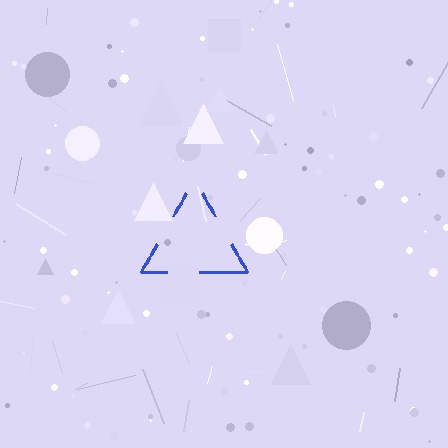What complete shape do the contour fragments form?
The contour fragments form a triangle.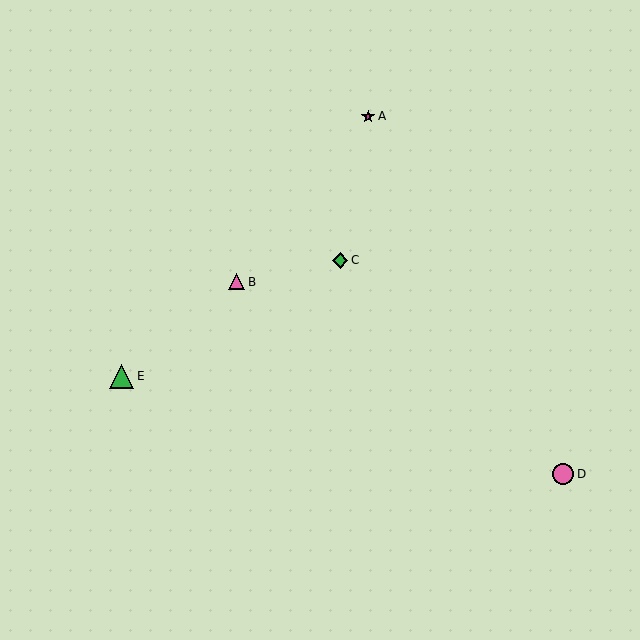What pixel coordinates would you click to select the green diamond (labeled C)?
Click at (340, 260) to select the green diamond C.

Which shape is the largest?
The green triangle (labeled E) is the largest.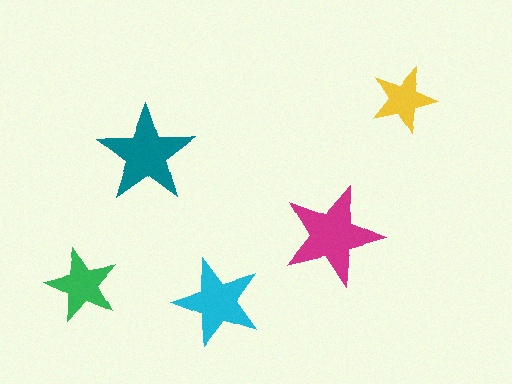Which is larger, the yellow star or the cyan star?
The cyan one.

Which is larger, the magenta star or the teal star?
The magenta one.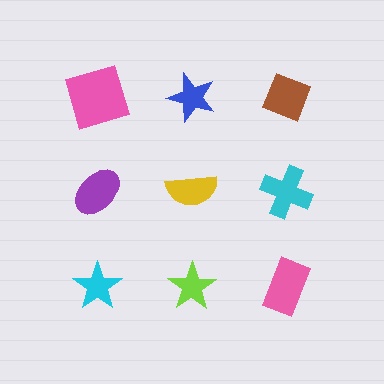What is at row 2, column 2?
A yellow semicircle.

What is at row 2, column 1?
A purple ellipse.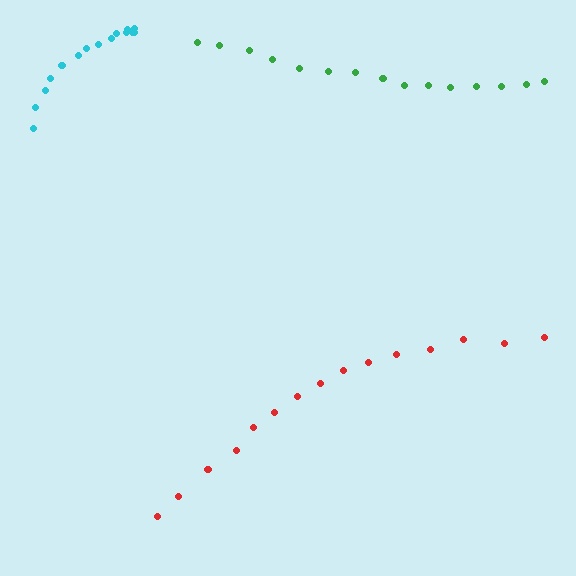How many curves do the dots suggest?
There are 3 distinct paths.